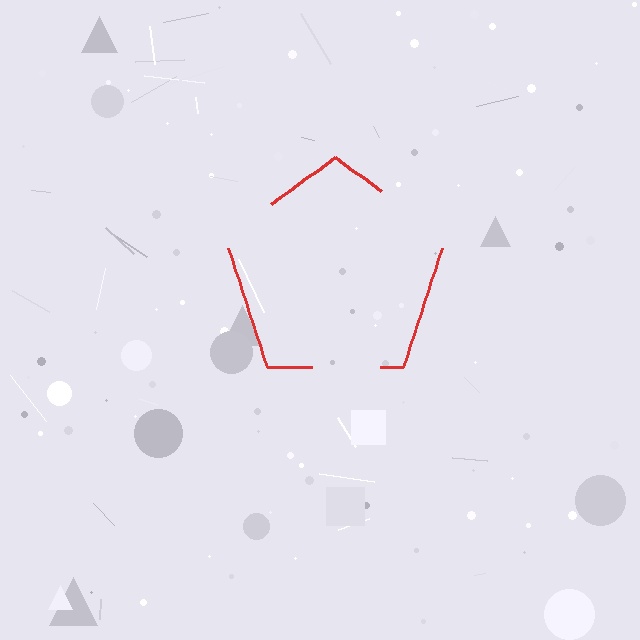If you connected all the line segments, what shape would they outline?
They would outline a pentagon.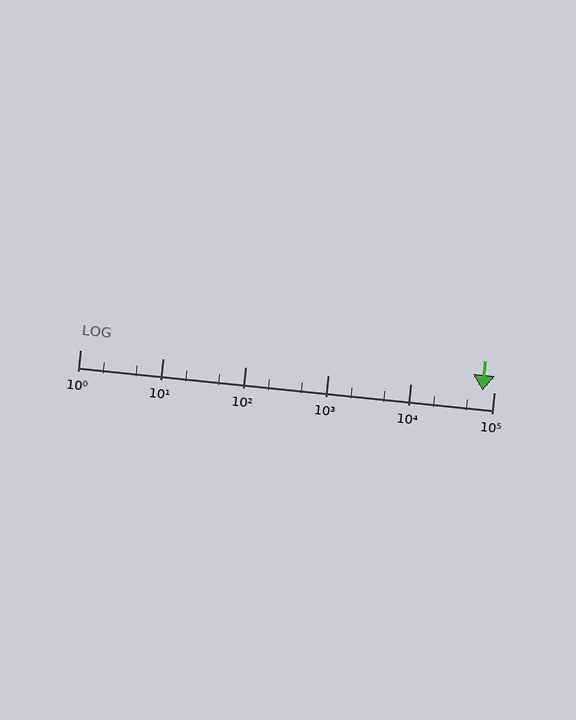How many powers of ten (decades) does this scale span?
The scale spans 5 decades, from 1 to 100000.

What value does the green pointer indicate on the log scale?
The pointer indicates approximately 72000.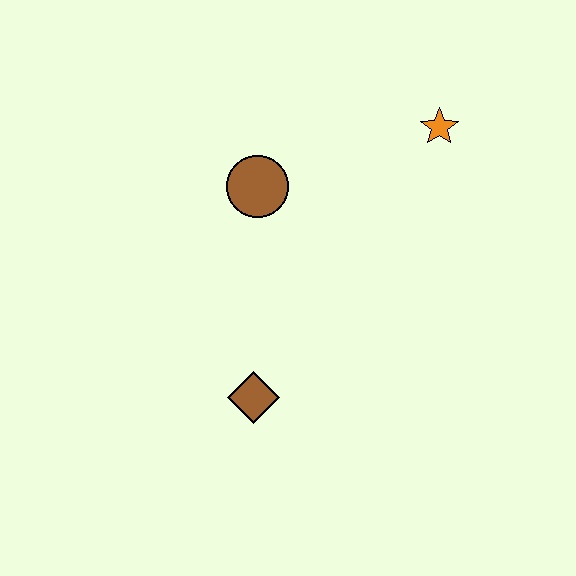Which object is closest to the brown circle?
The orange star is closest to the brown circle.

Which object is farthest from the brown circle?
The brown diamond is farthest from the brown circle.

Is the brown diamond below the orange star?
Yes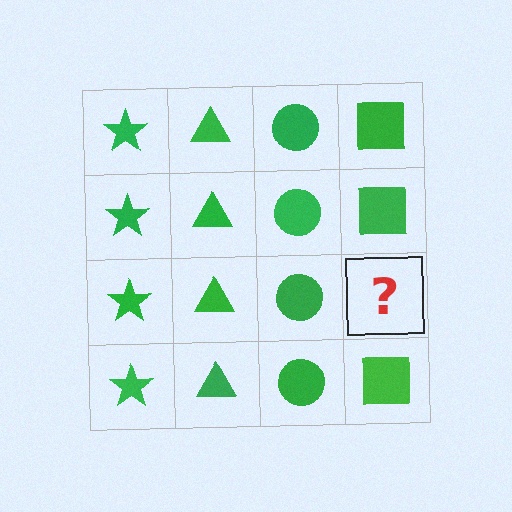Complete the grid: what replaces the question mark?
The question mark should be replaced with a green square.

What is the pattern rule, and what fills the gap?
The rule is that each column has a consistent shape. The gap should be filled with a green square.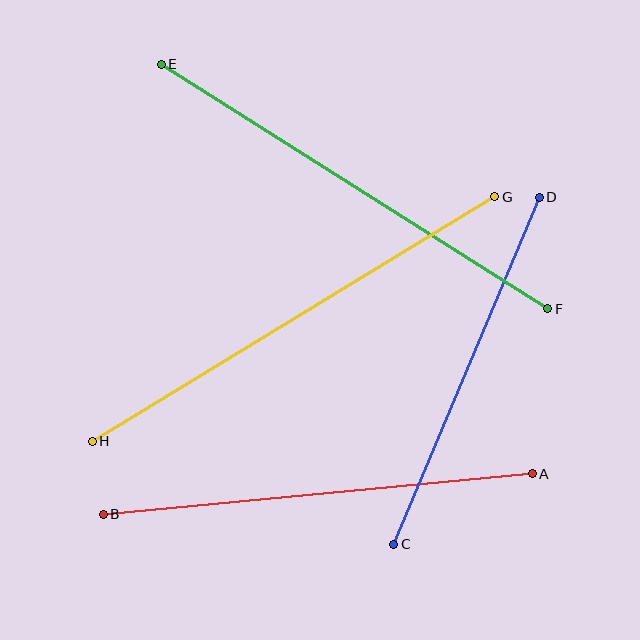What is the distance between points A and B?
The distance is approximately 431 pixels.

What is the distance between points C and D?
The distance is approximately 376 pixels.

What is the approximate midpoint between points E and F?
The midpoint is at approximately (354, 187) pixels.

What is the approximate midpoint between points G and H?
The midpoint is at approximately (294, 319) pixels.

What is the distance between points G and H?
The distance is approximately 471 pixels.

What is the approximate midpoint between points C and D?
The midpoint is at approximately (467, 371) pixels.